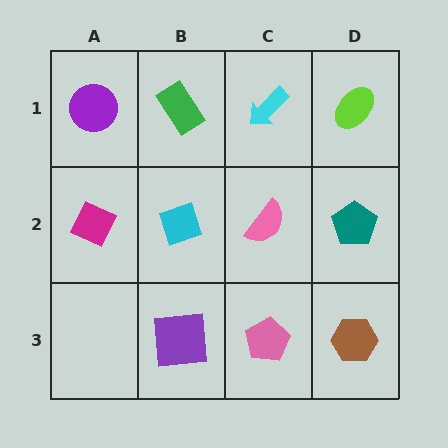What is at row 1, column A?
A purple circle.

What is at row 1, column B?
A green rectangle.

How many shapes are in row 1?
4 shapes.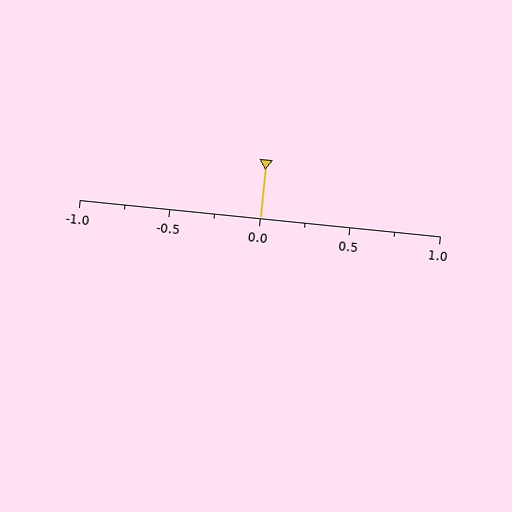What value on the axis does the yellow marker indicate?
The marker indicates approximately 0.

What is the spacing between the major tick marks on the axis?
The major ticks are spaced 0.5 apart.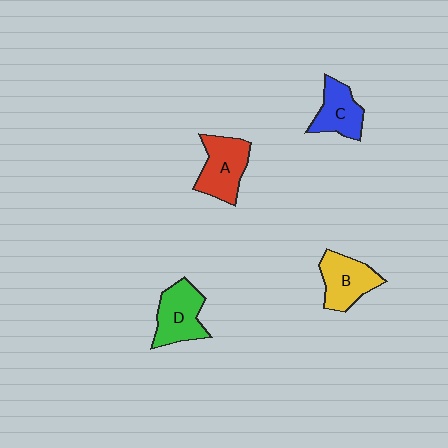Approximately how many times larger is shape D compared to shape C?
Approximately 1.2 times.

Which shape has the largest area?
Shape A (red).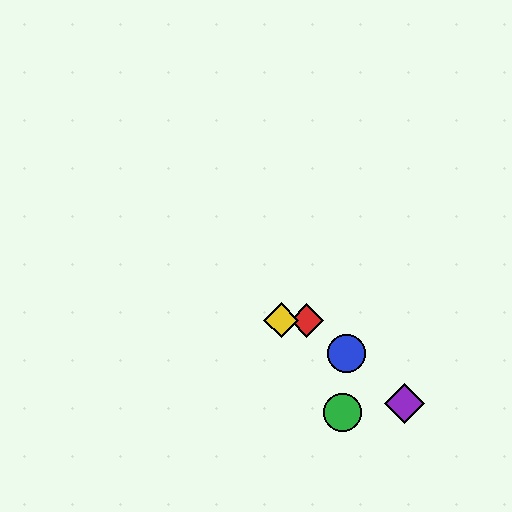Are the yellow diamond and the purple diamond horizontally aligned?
No, the yellow diamond is at y≈320 and the purple diamond is at y≈404.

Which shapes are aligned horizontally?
The red diamond, the yellow diamond are aligned horizontally.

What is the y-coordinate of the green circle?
The green circle is at y≈412.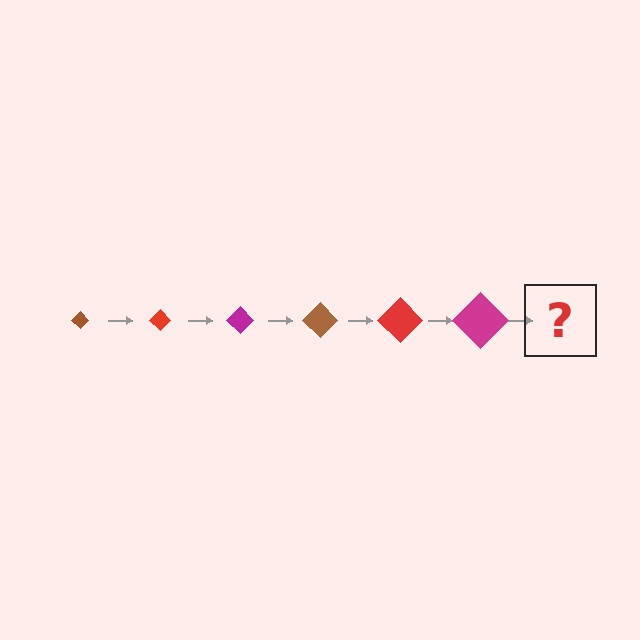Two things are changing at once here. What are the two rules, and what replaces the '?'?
The two rules are that the diamond grows larger each step and the color cycles through brown, red, and magenta. The '?' should be a brown diamond, larger than the previous one.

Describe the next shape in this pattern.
It should be a brown diamond, larger than the previous one.